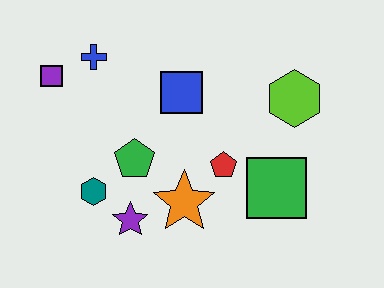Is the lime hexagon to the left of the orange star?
No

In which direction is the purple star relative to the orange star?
The purple star is to the left of the orange star.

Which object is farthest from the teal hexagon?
The lime hexagon is farthest from the teal hexagon.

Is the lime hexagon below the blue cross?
Yes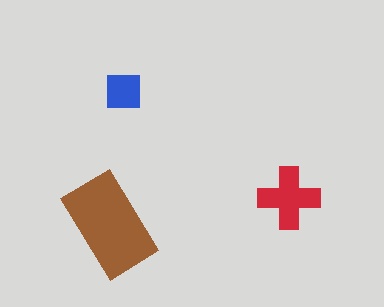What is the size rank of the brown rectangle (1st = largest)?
1st.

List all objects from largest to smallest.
The brown rectangle, the red cross, the blue square.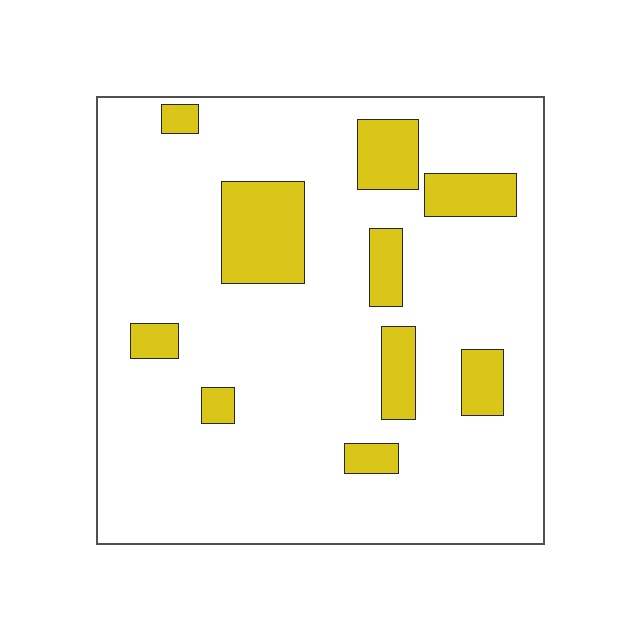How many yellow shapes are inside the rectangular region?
10.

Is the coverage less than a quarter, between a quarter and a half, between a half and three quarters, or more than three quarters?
Less than a quarter.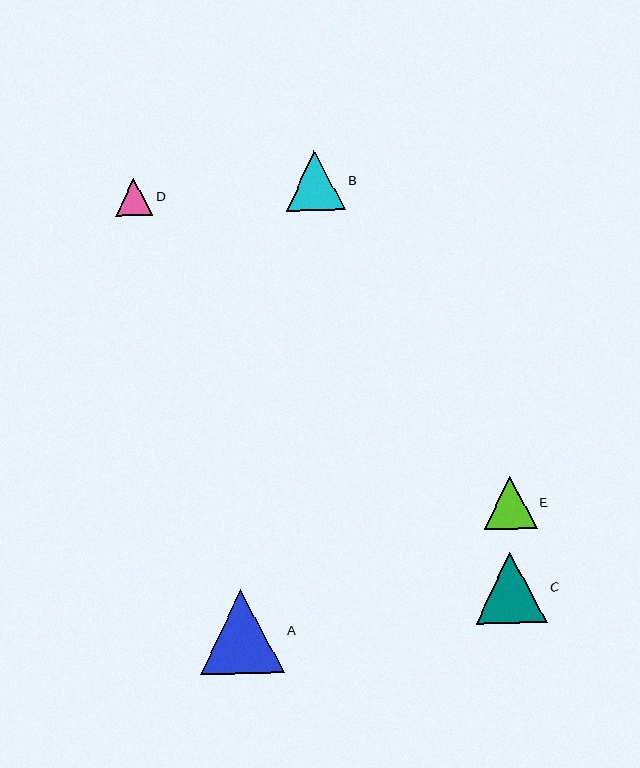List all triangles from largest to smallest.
From largest to smallest: A, C, B, E, D.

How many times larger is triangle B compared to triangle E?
Triangle B is approximately 1.1 times the size of triangle E.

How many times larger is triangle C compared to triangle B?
Triangle C is approximately 1.2 times the size of triangle B.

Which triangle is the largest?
Triangle A is the largest with a size of approximately 84 pixels.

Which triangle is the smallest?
Triangle D is the smallest with a size of approximately 37 pixels.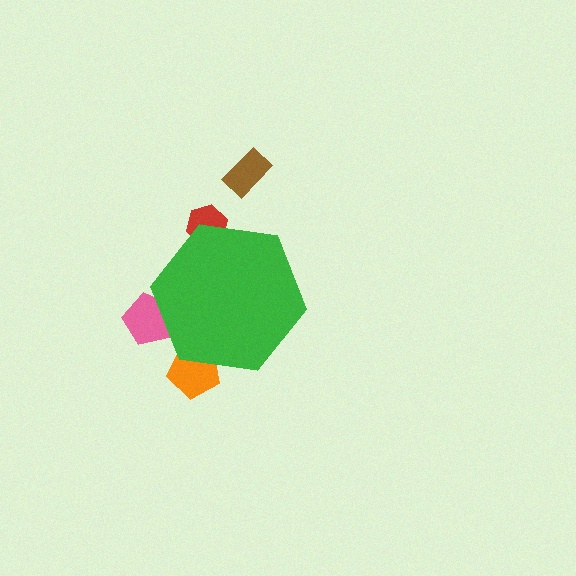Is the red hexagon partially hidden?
Yes, the red hexagon is partially hidden behind the green hexagon.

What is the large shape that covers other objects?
A green hexagon.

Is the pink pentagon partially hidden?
Yes, the pink pentagon is partially hidden behind the green hexagon.